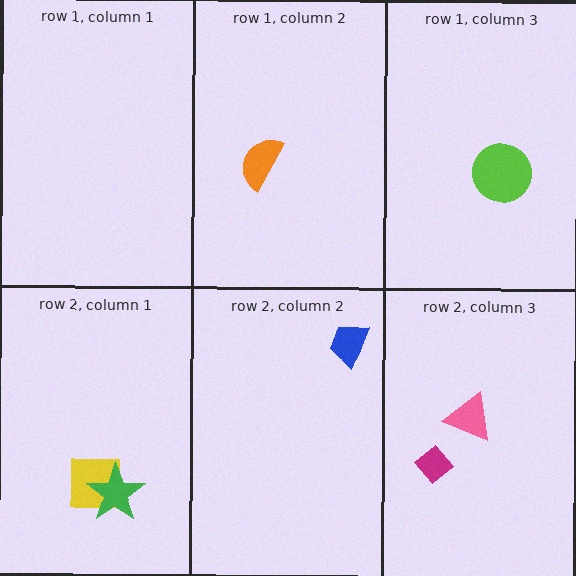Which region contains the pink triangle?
The row 2, column 3 region.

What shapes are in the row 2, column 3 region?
The pink triangle, the magenta diamond.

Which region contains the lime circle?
The row 1, column 3 region.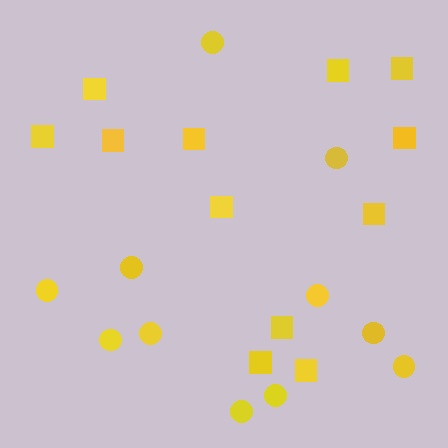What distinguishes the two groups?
There are 2 groups: one group of squares (12) and one group of circles (11).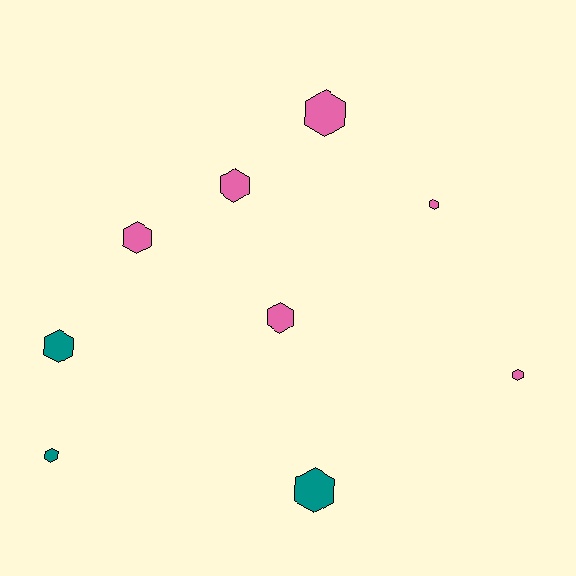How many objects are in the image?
There are 9 objects.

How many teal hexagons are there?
There are 3 teal hexagons.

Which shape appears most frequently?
Hexagon, with 9 objects.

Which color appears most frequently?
Pink, with 6 objects.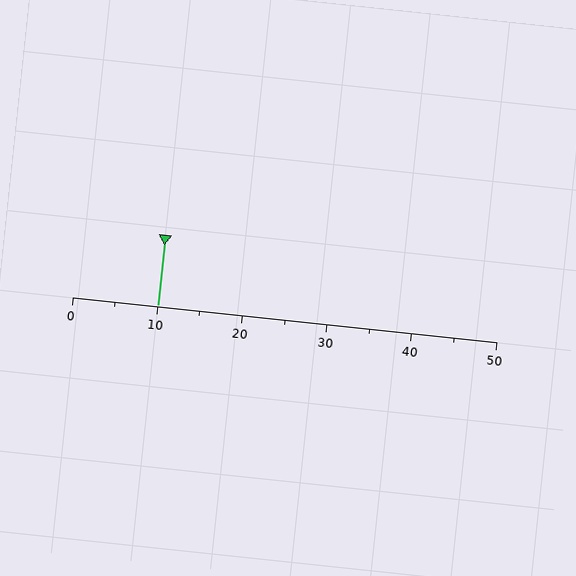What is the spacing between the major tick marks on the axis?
The major ticks are spaced 10 apart.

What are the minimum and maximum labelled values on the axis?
The axis runs from 0 to 50.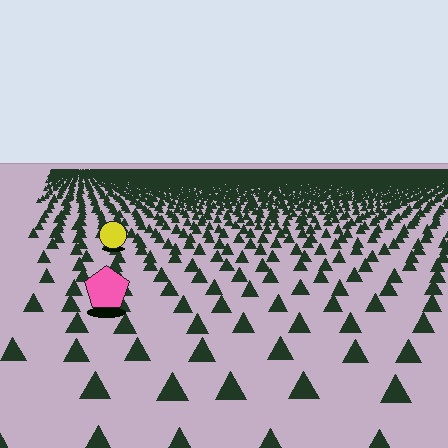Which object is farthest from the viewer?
The yellow circle is farthest from the viewer. It appears smaller and the ground texture around it is denser.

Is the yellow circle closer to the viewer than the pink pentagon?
No. The pink pentagon is closer — you can tell from the texture gradient: the ground texture is coarser near it.